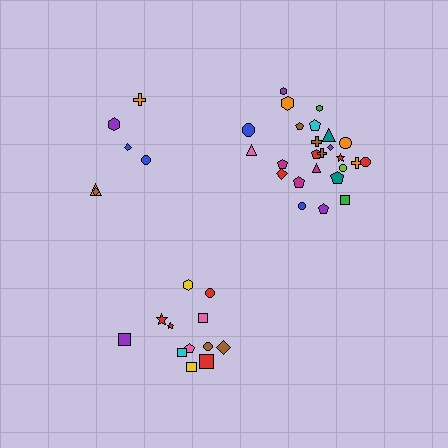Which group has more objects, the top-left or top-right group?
The top-right group.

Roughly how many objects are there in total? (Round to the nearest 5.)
Roughly 45 objects in total.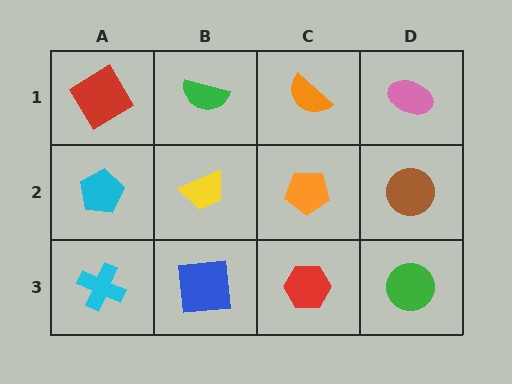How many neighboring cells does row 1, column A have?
2.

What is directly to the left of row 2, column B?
A cyan pentagon.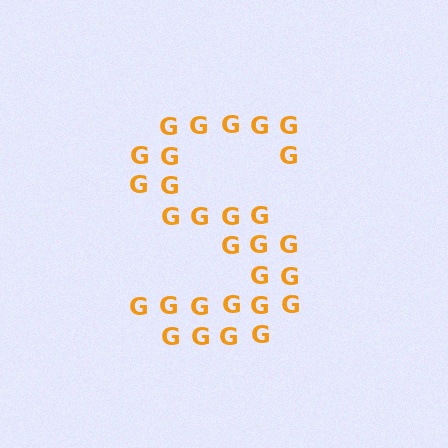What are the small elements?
The small elements are letter G's.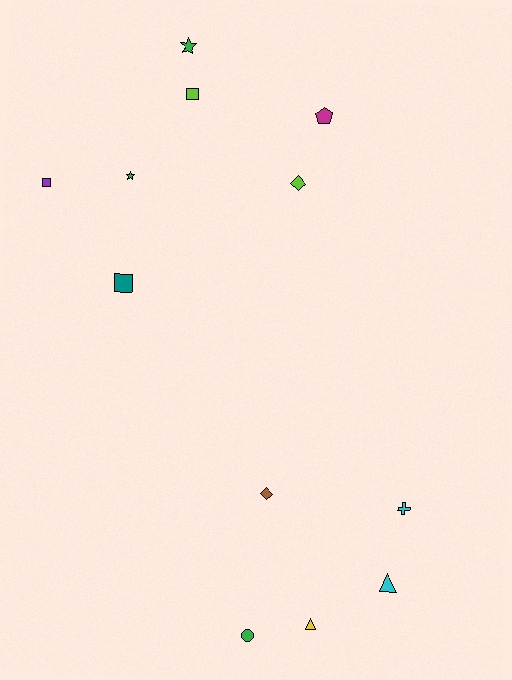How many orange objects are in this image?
There are no orange objects.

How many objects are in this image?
There are 12 objects.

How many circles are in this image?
There is 1 circle.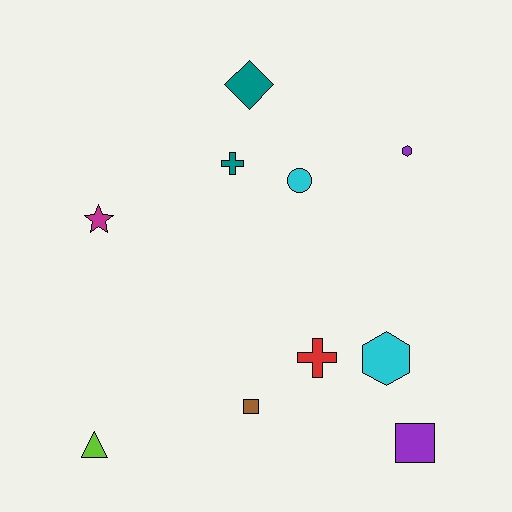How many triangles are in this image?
There is 1 triangle.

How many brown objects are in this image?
There is 1 brown object.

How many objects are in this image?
There are 10 objects.